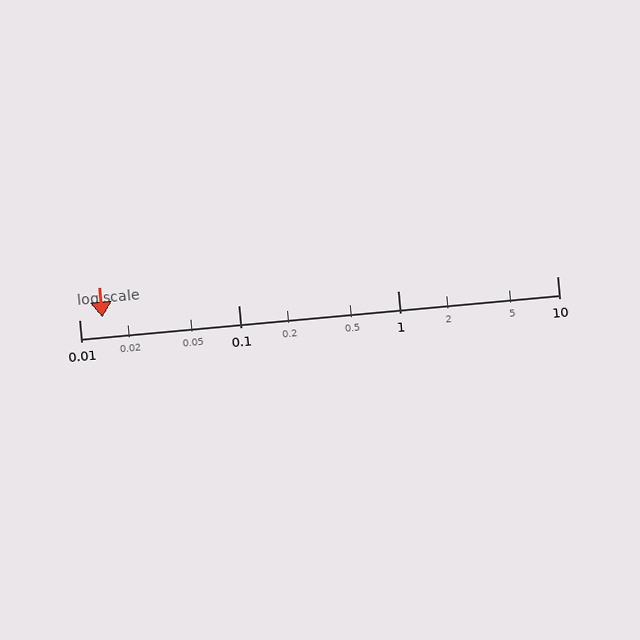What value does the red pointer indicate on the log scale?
The pointer indicates approximately 0.014.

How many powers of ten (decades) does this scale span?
The scale spans 3 decades, from 0.01 to 10.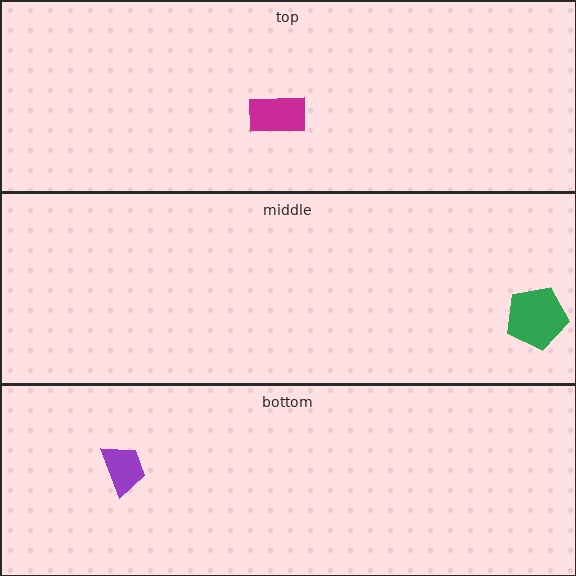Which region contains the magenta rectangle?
The top region.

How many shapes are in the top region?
1.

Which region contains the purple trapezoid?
The bottom region.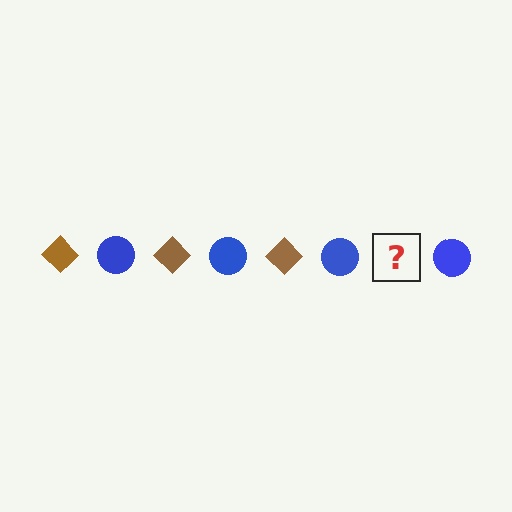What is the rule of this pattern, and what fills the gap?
The rule is that the pattern alternates between brown diamond and blue circle. The gap should be filled with a brown diamond.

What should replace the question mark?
The question mark should be replaced with a brown diamond.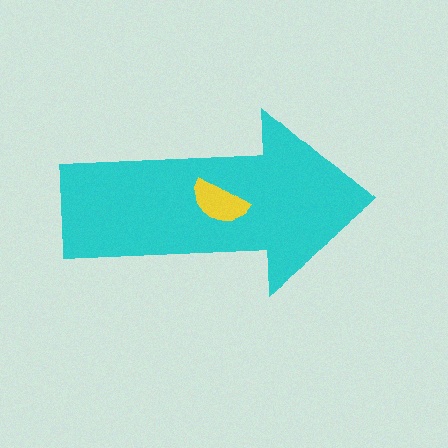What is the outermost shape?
The cyan arrow.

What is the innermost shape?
The yellow semicircle.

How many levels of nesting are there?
2.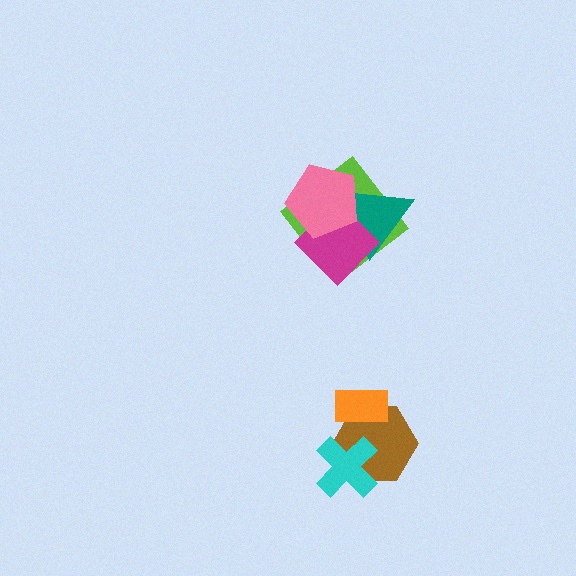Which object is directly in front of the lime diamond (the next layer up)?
The teal triangle is directly in front of the lime diamond.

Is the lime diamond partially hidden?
Yes, it is partially covered by another shape.